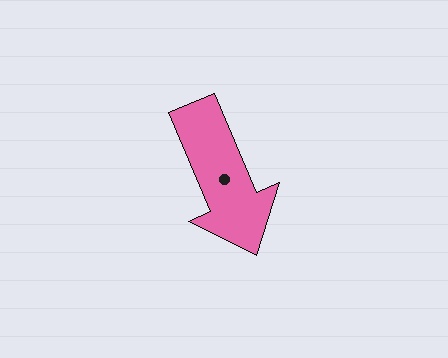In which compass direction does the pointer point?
Southeast.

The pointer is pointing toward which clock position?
Roughly 5 o'clock.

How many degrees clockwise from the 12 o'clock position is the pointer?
Approximately 157 degrees.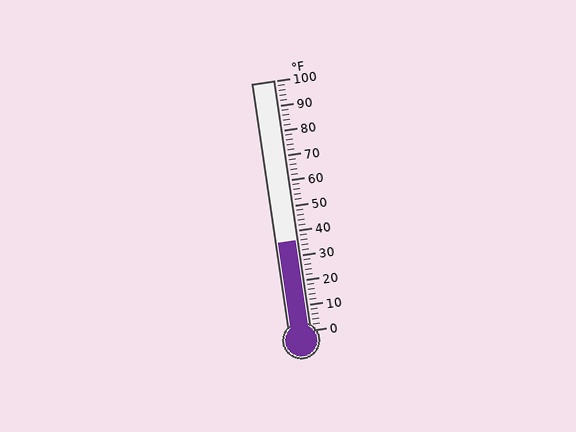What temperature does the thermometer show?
The thermometer shows approximately 36°F.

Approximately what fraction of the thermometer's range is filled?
The thermometer is filled to approximately 35% of its range.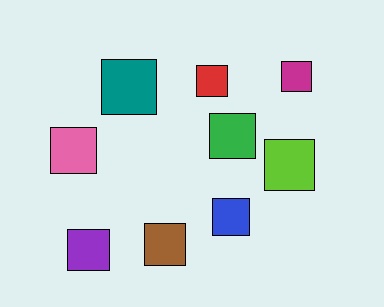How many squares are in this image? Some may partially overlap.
There are 9 squares.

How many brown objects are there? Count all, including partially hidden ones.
There is 1 brown object.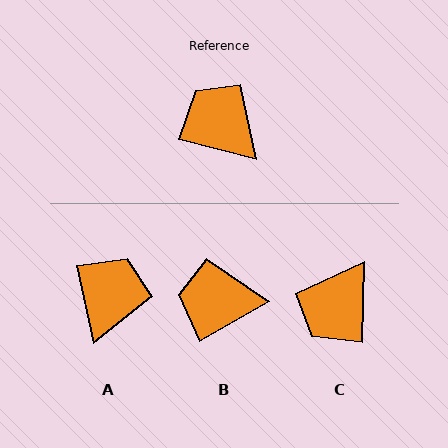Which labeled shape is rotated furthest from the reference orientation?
C, about 103 degrees away.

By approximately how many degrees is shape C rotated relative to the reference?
Approximately 103 degrees counter-clockwise.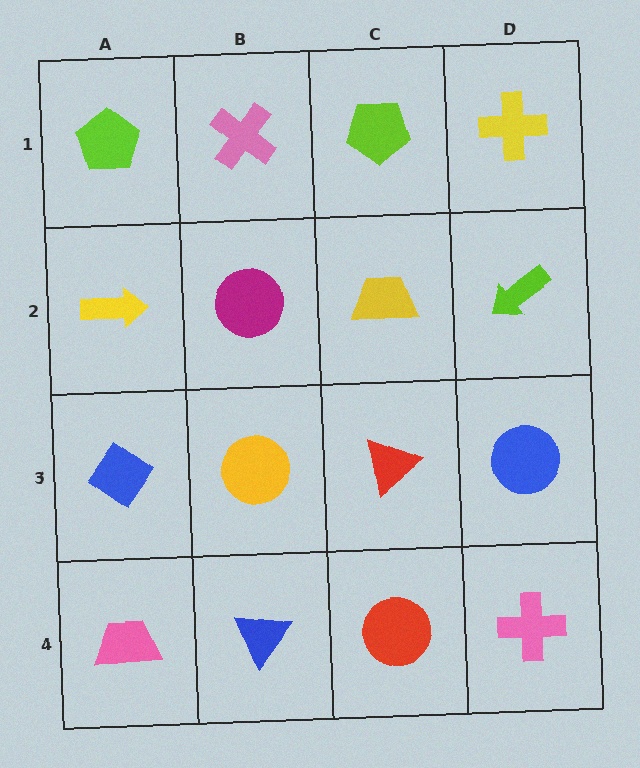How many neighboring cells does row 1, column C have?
3.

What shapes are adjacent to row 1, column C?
A yellow trapezoid (row 2, column C), a pink cross (row 1, column B), a yellow cross (row 1, column D).